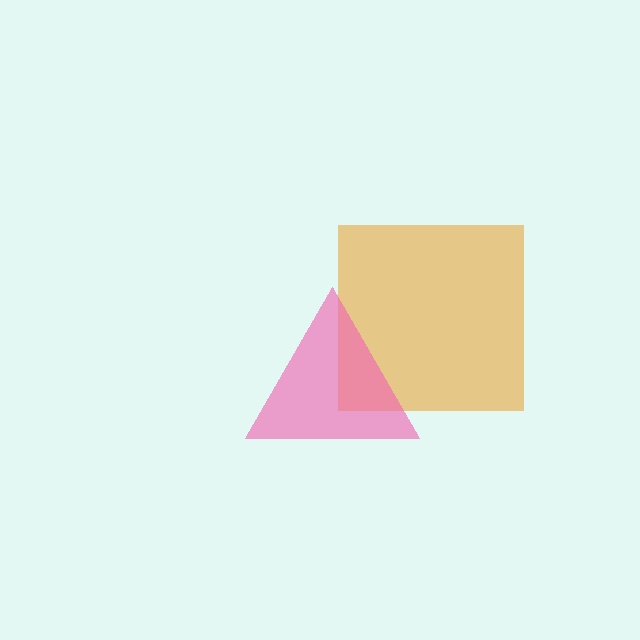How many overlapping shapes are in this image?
There are 2 overlapping shapes in the image.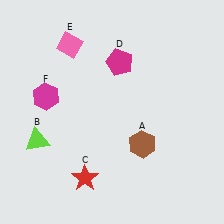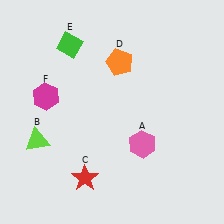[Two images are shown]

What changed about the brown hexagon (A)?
In Image 1, A is brown. In Image 2, it changed to pink.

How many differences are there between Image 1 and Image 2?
There are 3 differences between the two images.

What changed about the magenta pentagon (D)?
In Image 1, D is magenta. In Image 2, it changed to orange.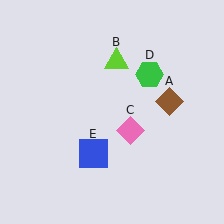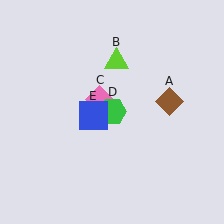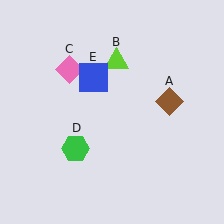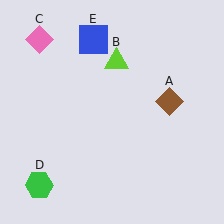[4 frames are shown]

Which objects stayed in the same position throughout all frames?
Brown diamond (object A) and lime triangle (object B) remained stationary.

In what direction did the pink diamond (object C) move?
The pink diamond (object C) moved up and to the left.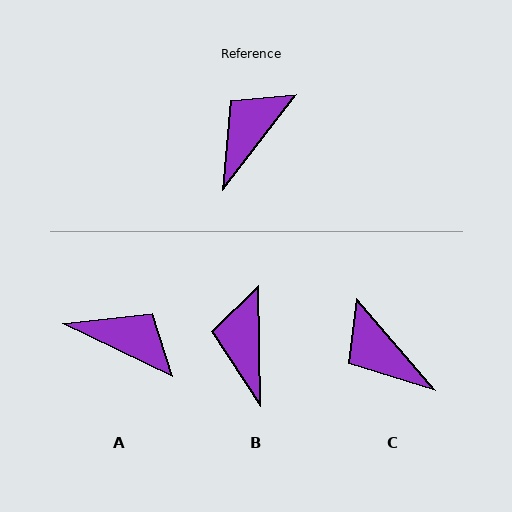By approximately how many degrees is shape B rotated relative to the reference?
Approximately 39 degrees counter-clockwise.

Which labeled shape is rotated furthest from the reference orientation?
C, about 78 degrees away.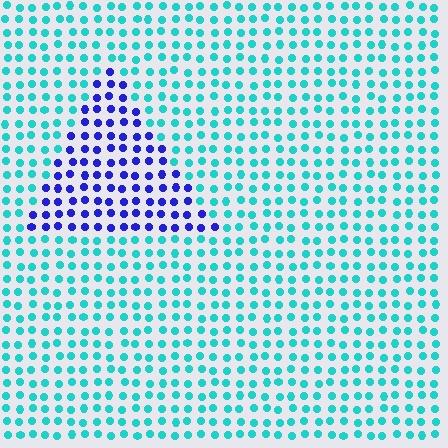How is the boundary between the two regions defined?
The boundary is defined purely by a slight shift in hue (about 65 degrees). Spacing, size, and orientation are identical on both sides.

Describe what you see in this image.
The image is filled with small cyan elements in a uniform arrangement. A triangle-shaped region is visible where the elements are tinted to a slightly different hue, forming a subtle color boundary.